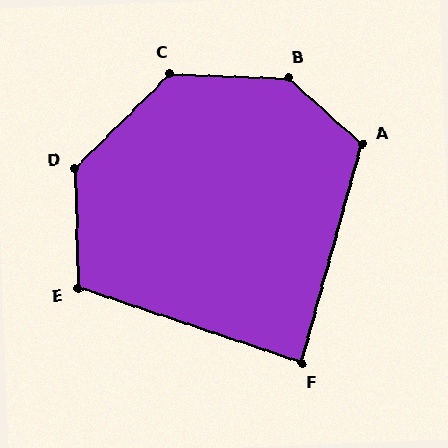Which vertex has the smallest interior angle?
F, at approximately 87 degrees.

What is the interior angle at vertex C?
Approximately 133 degrees (obtuse).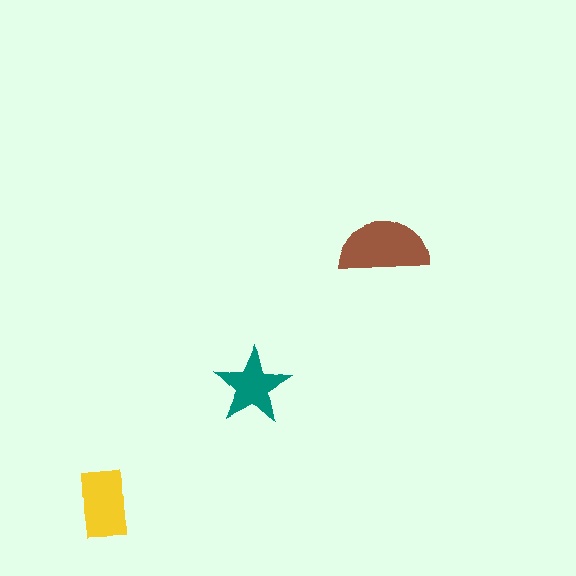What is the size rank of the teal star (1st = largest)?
3rd.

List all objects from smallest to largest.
The teal star, the yellow rectangle, the brown semicircle.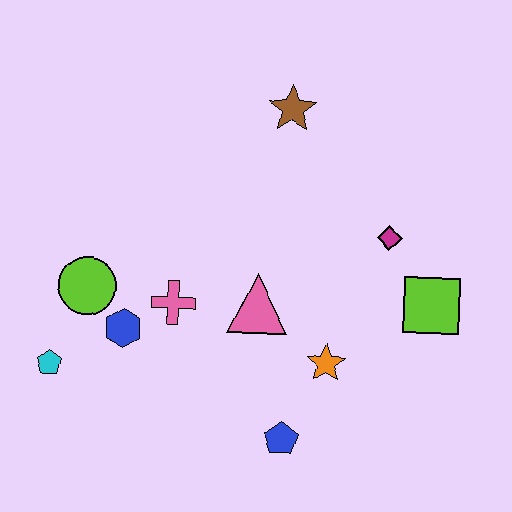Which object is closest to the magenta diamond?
The lime square is closest to the magenta diamond.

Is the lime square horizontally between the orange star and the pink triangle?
No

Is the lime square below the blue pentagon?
No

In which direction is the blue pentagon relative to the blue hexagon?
The blue pentagon is to the right of the blue hexagon.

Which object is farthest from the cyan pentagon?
The lime square is farthest from the cyan pentagon.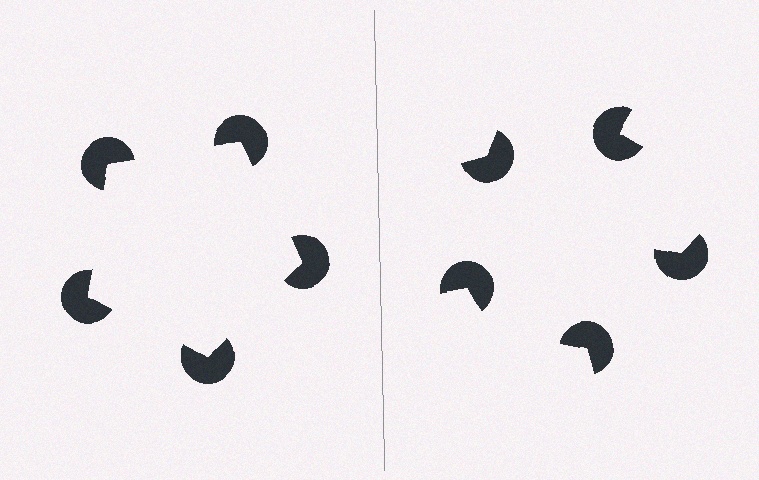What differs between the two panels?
The pac-man discs are positioned identically on both sides; only the wedge orientations differ. On the left they align to a pentagon; on the right they are misaligned.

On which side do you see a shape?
An illusory pentagon appears on the left side. On the right side the wedge cuts are rotated, so no coherent shape forms.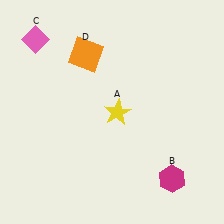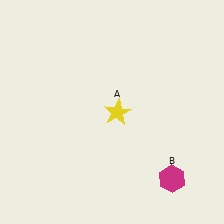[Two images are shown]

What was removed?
The orange square (D), the pink diamond (C) were removed in Image 2.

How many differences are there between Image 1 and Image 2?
There are 2 differences between the two images.